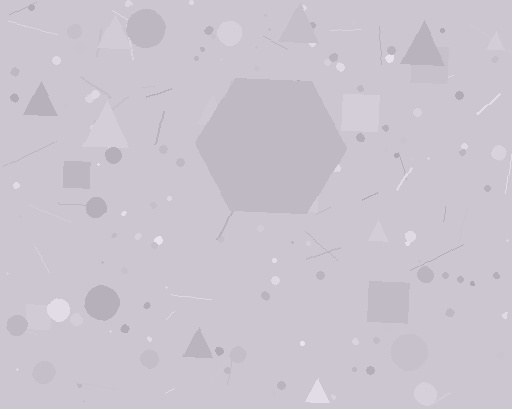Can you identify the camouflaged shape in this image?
The camouflaged shape is a hexagon.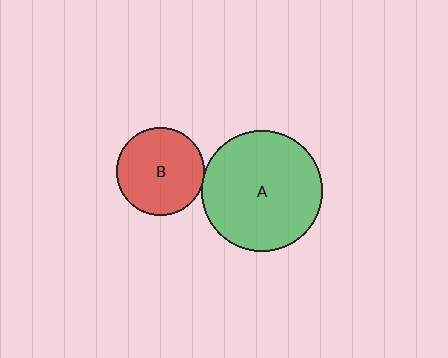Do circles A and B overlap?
Yes.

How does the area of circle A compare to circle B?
Approximately 1.9 times.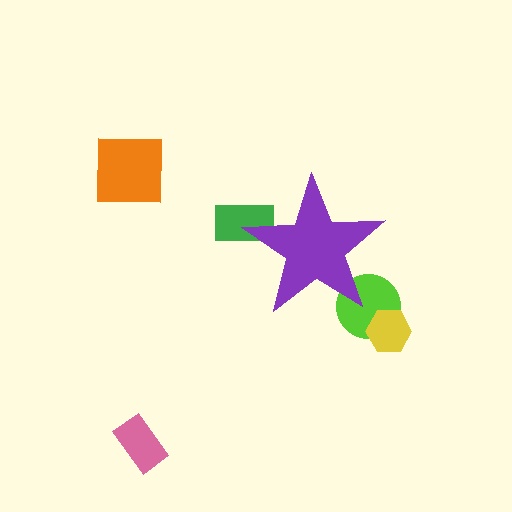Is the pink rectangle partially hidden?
No, the pink rectangle is fully visible.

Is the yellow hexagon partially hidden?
No, the yellow hexagon is fully visible.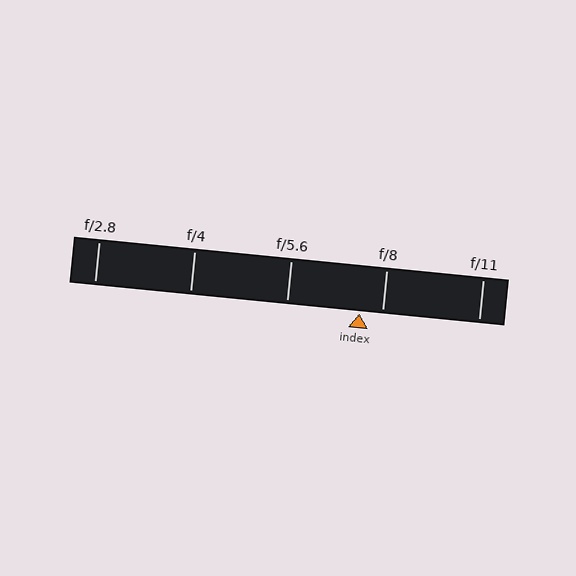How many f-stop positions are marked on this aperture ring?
There are 5 f-stop positions marked.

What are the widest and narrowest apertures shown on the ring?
The widest aperture shown is f/2.8 and the narrowest is f/11.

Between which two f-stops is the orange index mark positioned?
The index mark is between f/5.6 and f/8.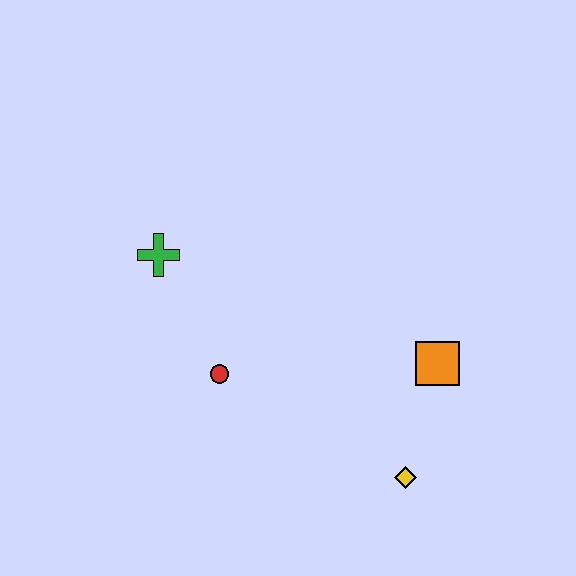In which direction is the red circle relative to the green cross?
The red circle is below the green cross.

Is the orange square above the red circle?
Yes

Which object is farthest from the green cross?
The yellow diamond is farthest from the green cross.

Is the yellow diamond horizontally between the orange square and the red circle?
Yes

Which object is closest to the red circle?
The green cross is closest to the red circle.